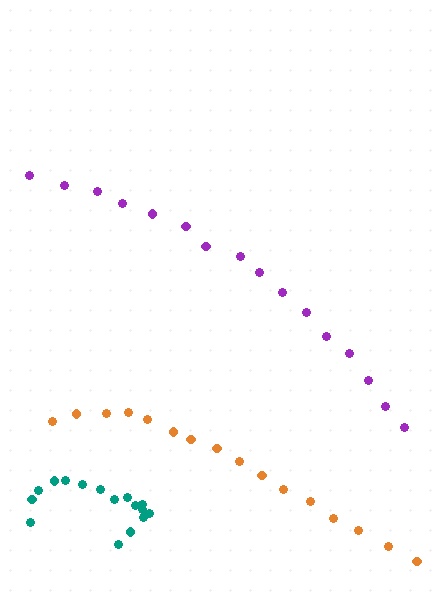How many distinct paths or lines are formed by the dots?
There are 3 distinct paths.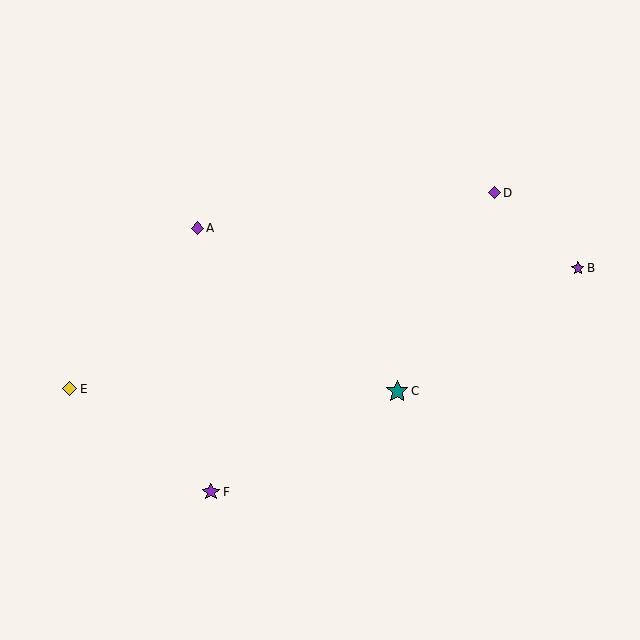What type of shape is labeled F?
Shape F is a purple star.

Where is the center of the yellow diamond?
The center of the yellow diamond is at (70, 389).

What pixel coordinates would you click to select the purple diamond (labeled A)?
Click at (197, 228) to select the purple diamond A.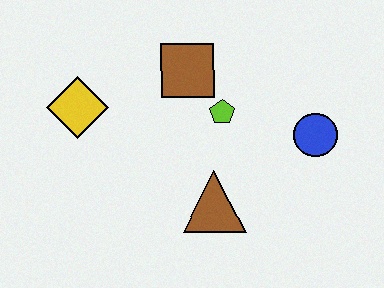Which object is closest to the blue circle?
The lime pentagon is closest to the blue circle.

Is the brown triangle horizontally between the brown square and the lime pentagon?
Yes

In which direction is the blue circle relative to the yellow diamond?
The blue circle is to the right of the yellow diamond.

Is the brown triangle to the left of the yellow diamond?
No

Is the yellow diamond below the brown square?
Yes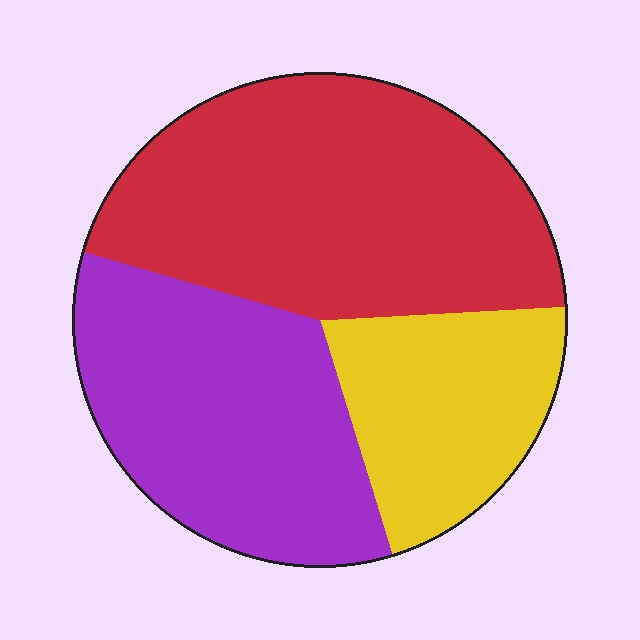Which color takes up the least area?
Yellow, at roughly 20%.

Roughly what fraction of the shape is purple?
Purple takes up about one third (1/3) of the shape.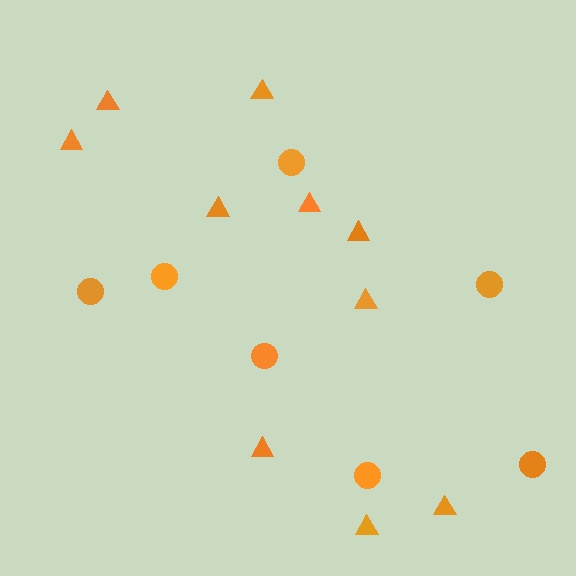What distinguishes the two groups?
There are 2 groups: one group of triangles (10) and one group of circles (7).